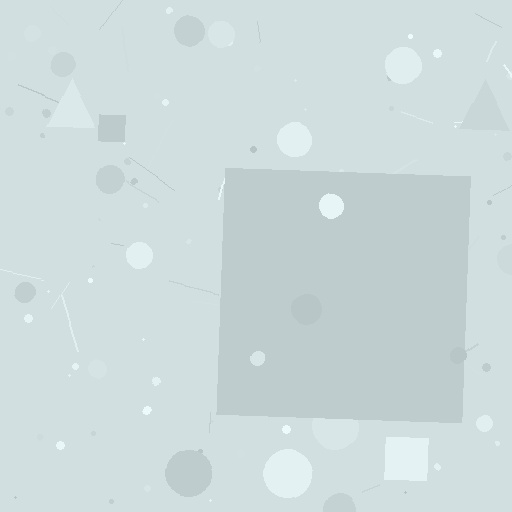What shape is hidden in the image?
A square is hidden in the image.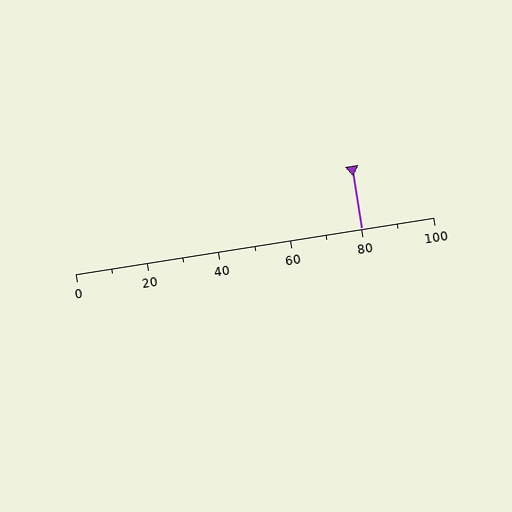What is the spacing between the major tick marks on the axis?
The major ticks are spaced 20 apart.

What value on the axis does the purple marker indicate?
The marker indicates approximately 80.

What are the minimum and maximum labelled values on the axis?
The axis runs from 0 to 100.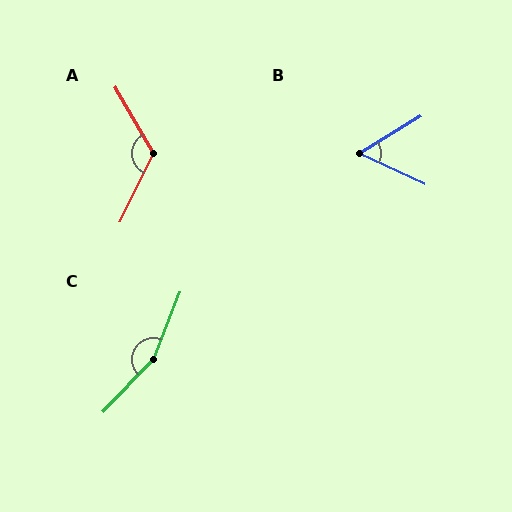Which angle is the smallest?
B, at approximately 56 degrees.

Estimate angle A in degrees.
Approximately 124 degrees.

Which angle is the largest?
C, at approximately 157 degrees.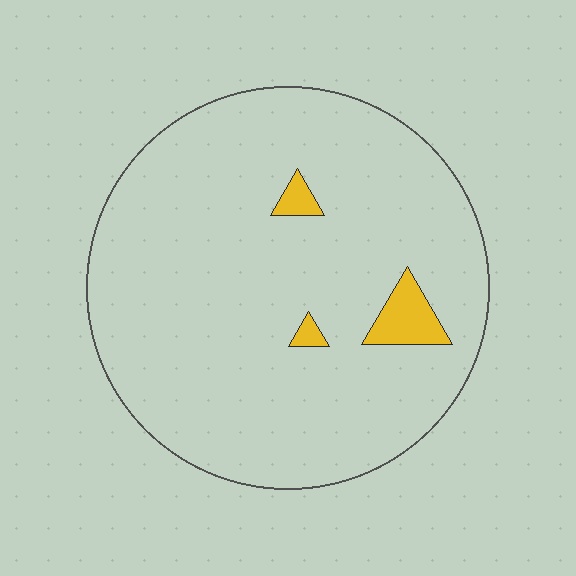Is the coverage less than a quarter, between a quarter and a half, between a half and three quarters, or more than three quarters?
Less than a quarter.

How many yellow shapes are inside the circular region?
3.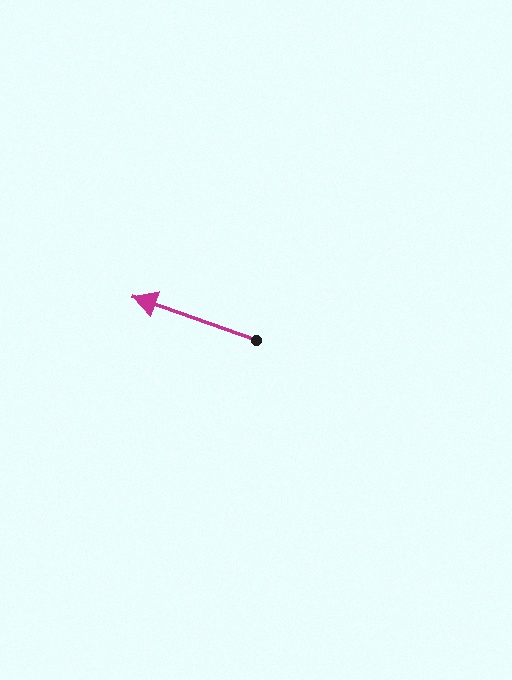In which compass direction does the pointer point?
West.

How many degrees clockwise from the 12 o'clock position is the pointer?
Approximately 290 degrees.